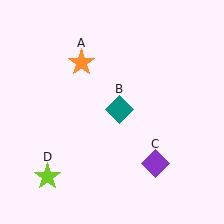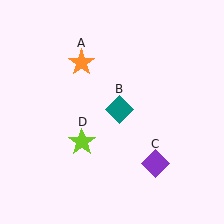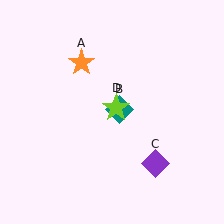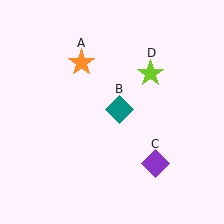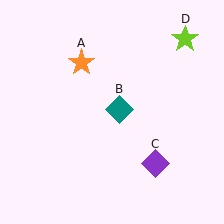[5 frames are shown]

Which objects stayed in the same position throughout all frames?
Orange star (object A) and teal diamond (object B) and purple diamond (object C) remained stationary.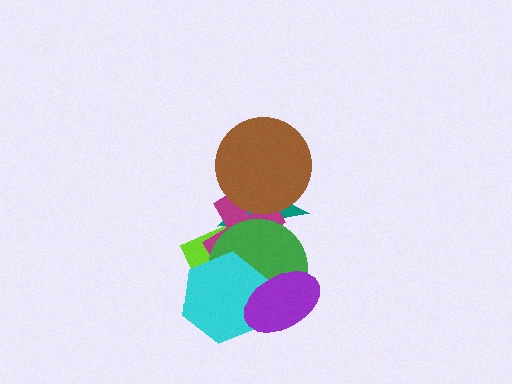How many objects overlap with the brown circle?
2 objects overlap with the brown circle.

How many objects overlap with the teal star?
4 objects overlap with the teal star.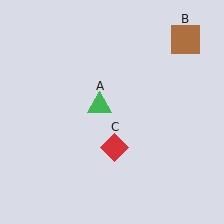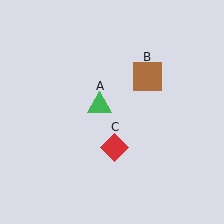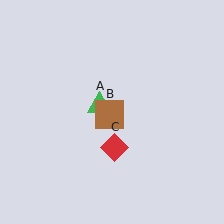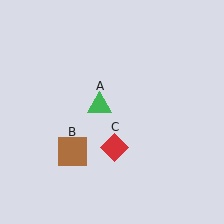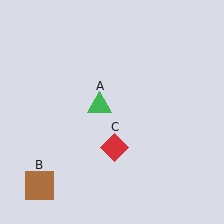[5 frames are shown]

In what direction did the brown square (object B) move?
The brown square (object B) moved down and to the left.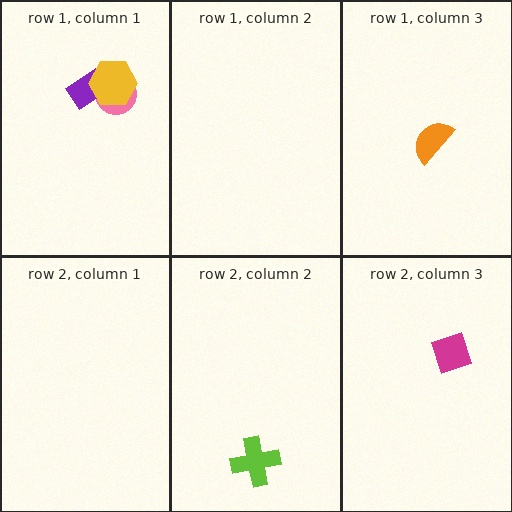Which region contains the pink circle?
The row 1, column 1 region.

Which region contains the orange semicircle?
The row 1, column 3 region.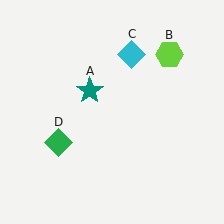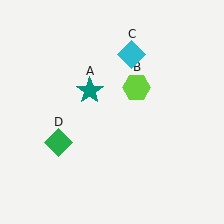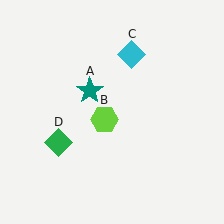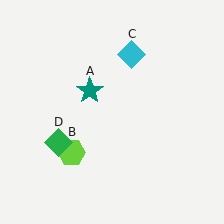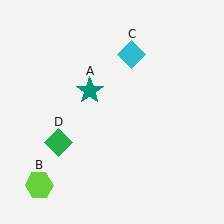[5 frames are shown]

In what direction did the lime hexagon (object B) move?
The lime hexagon (object B) moved down and to the left.